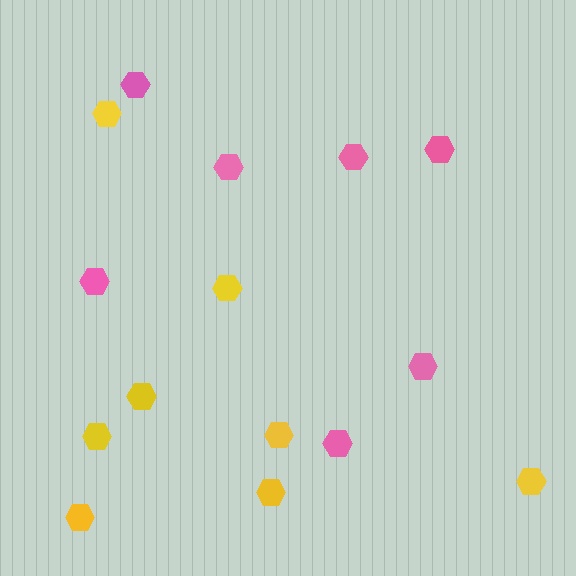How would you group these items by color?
There are 2 groups: one group of pink hexagons (7) and one group of yellow hexagons (8).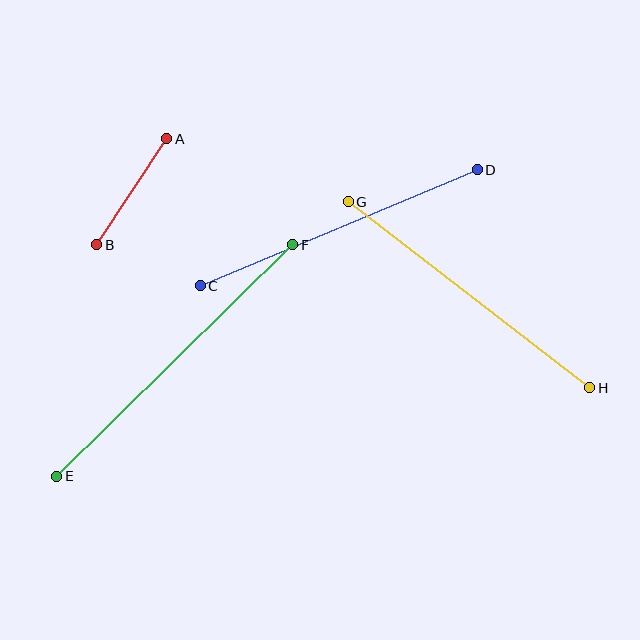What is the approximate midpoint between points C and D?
The midpoint is at approximately (339, 228) pixels.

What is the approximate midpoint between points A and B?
The midpoint is at approximately (132, 192) pixels.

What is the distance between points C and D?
The distance is approximately 300 pixels.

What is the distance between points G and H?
The distance is approximately 305 pixels.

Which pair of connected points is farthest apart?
Points E and F are farthest apart.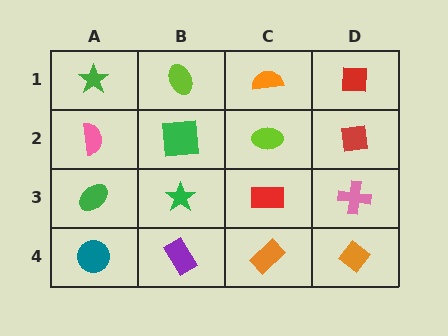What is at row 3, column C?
A red rectangle.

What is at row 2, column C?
A lime ellipse.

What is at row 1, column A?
A green star.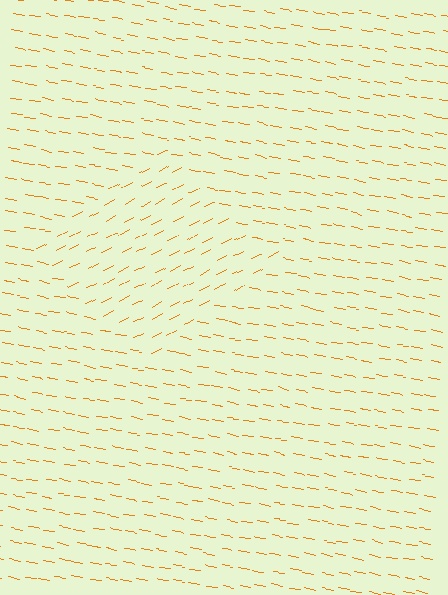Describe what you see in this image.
The image is filled with small orange line segments. A diamond region in the image has lines oriented differently from the surrounding lines, creating a visible texture boundary.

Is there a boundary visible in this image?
Yes, there is a texture boundary formed by a change in line orientation.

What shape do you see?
I see a diamond.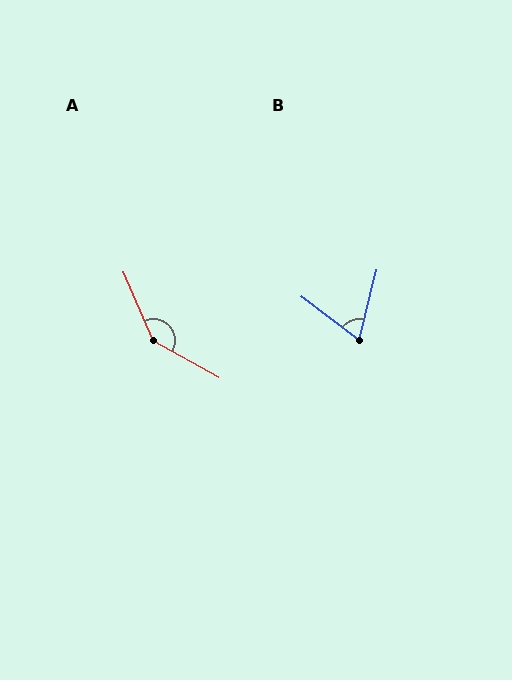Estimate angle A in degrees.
Approximately 143 degrees.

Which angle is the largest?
A, at approximately 143 degrees.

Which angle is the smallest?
B, at approximately 67 degrees.